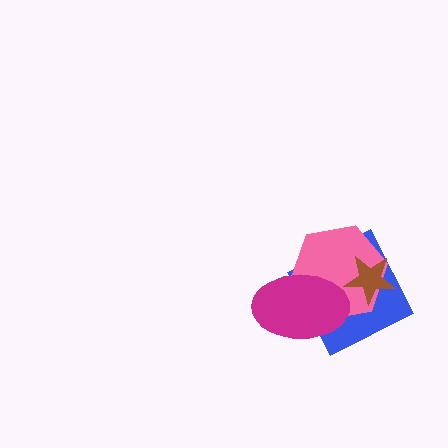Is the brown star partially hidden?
No, no other shape covers it.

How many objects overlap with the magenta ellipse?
2 objects overlap with the magenta ellipse.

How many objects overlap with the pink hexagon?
3 objects overlap with the pink hexagon.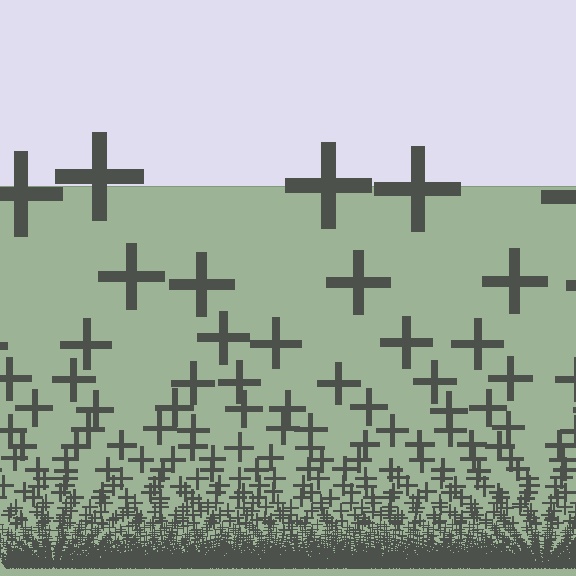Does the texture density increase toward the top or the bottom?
Density increases toward the bottom.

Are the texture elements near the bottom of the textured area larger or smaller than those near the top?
Smaller. The gradient is inverted — elements near the bottom are smaller and denser.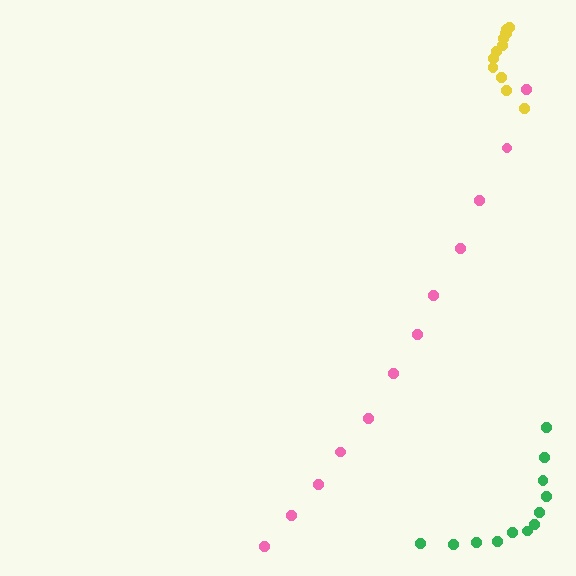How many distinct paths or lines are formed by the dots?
There are 3 distinct paths.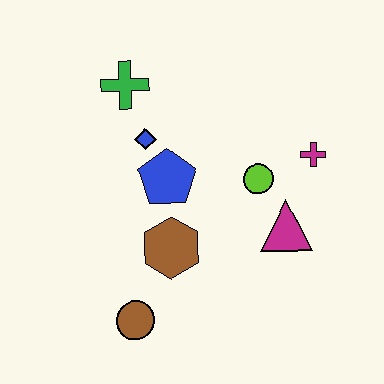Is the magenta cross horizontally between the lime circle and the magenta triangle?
No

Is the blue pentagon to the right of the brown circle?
Yes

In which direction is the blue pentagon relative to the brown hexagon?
The blue pentagon is above the brown hexagon.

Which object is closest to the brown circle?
The brown hexagon is closest to the brown circle.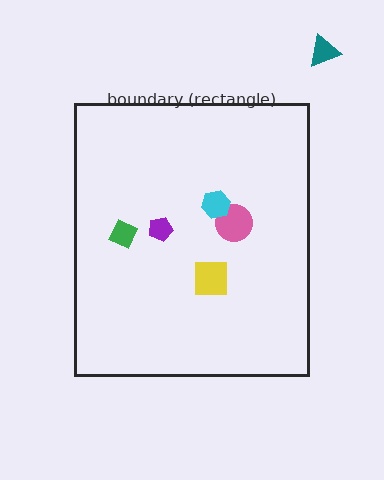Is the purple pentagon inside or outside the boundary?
Inside.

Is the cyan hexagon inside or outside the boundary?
Inside.